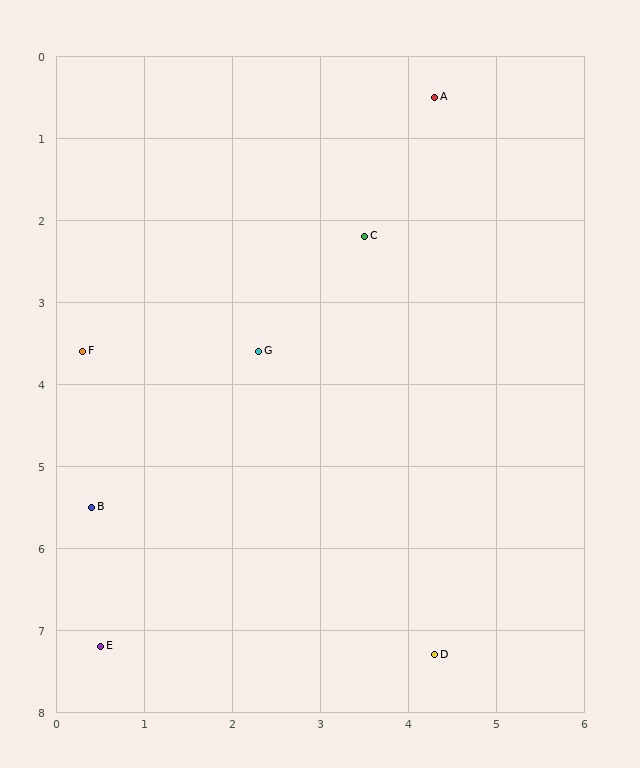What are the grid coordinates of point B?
Point B is at approximately (0.4, 5.5).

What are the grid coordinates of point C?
Point C is at approximately (3.5, 2.2).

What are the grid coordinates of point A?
Point A is at approximately (4.3, 0.5).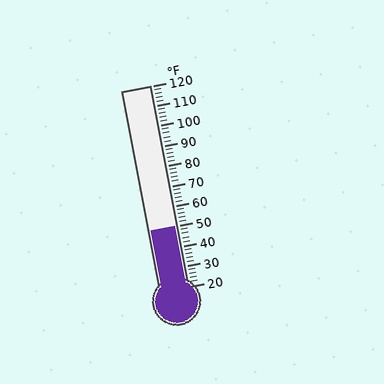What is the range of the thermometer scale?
The thermometer scale ranges from 20°F to 120°F.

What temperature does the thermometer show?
The thermometer shows approximately 50°F.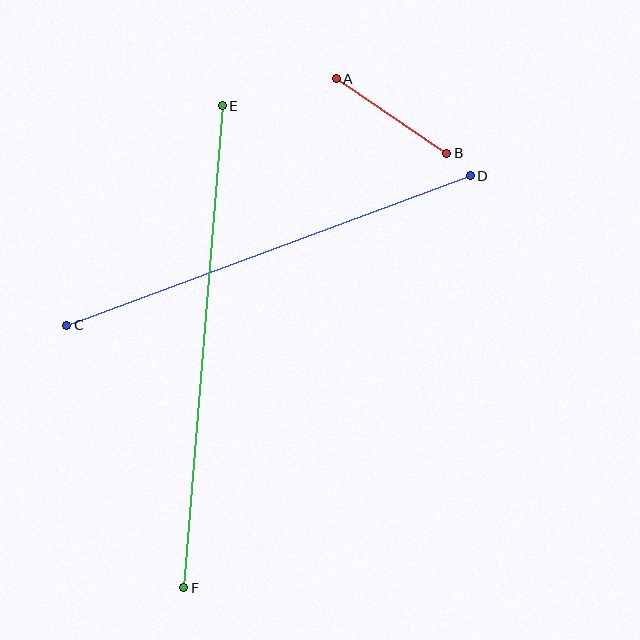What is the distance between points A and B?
The distance is approximately 133 pixels.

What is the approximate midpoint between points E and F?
The midpoint is at approximately (203, 347) pixels.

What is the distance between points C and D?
The distance is approximately 430 pixels.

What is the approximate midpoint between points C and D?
The midpoint is at approximately (269, 250) pixels.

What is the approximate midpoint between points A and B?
The midpoint is at approximately (392, 116) pixels.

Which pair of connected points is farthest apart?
Points E and F are farthest apart.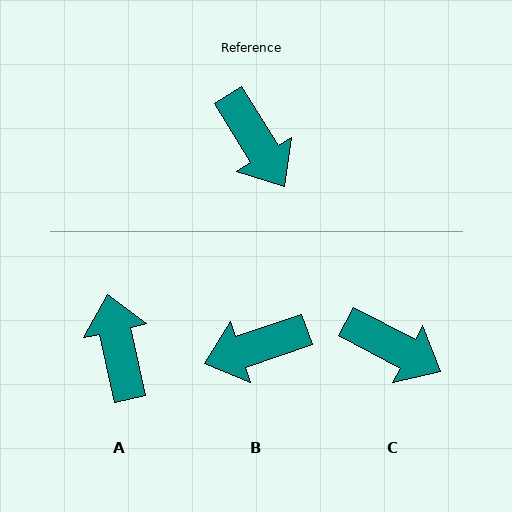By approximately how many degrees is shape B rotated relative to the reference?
Approximately 103 degrees clockwise.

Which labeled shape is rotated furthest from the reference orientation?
A, about 161 degrees away.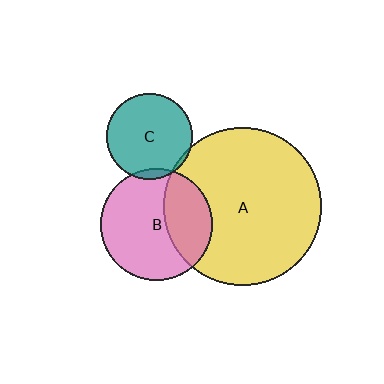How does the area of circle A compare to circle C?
Approximately 3.4 times.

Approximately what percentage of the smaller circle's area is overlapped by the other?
Approximately 5%.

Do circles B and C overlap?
Yes.